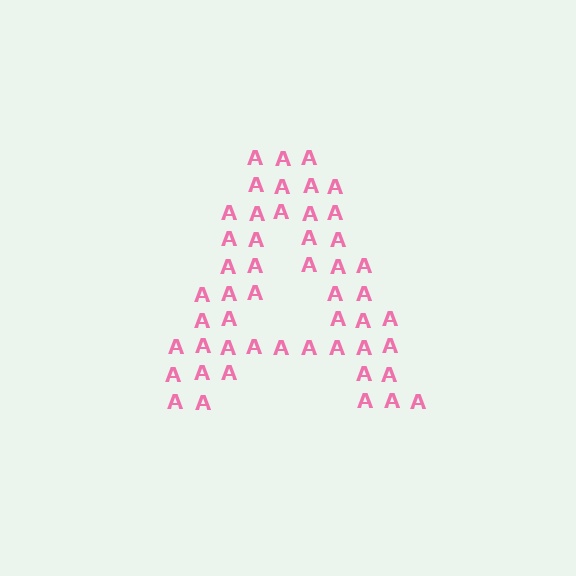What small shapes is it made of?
It is made of small letter A's.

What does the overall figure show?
The overall figure shows the letter A.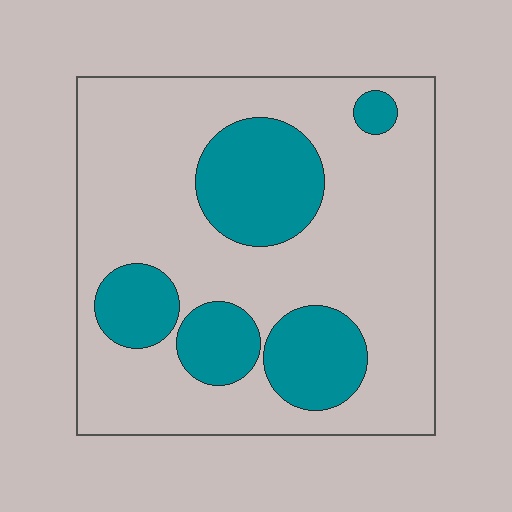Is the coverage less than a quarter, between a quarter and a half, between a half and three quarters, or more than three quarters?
Between a quarter and a half.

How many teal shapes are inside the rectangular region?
5.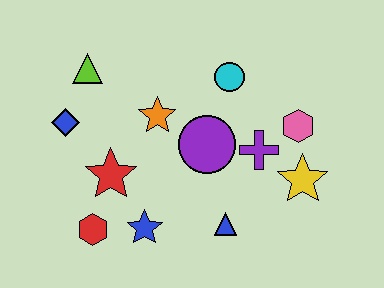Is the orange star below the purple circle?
No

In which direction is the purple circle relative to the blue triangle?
The purple circle is above the blue triangle.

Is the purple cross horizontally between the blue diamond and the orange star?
No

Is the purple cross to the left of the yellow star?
Yes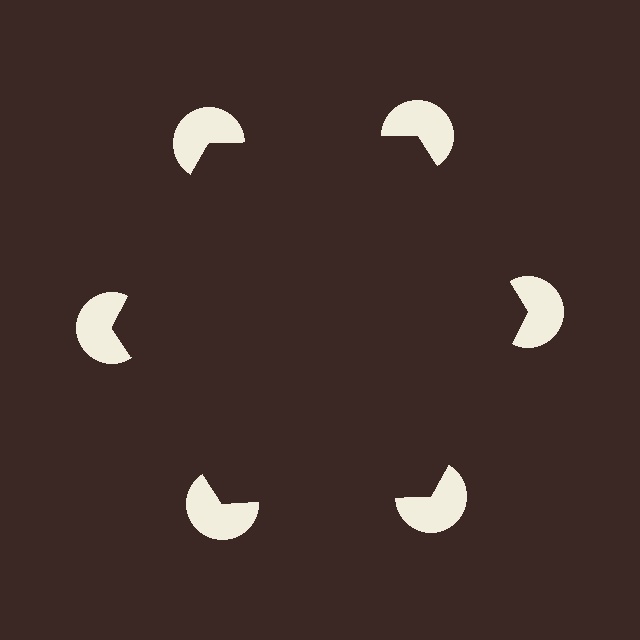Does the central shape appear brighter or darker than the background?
It typically appears slightly darker than the background, even though no actual brightness change is drawn.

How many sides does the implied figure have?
6 sides.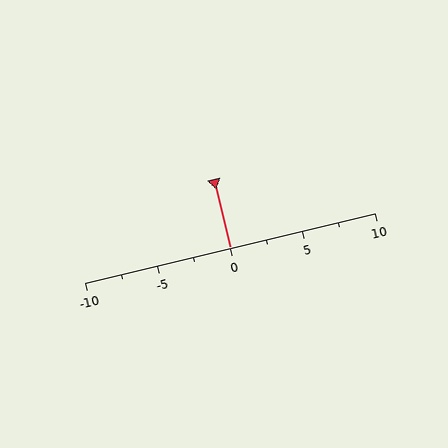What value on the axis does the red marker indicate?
The marker indicates approximately 0.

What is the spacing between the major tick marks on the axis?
The major ticks are spaced 5 apart.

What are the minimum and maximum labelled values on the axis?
The axis runs from -10 to 10.